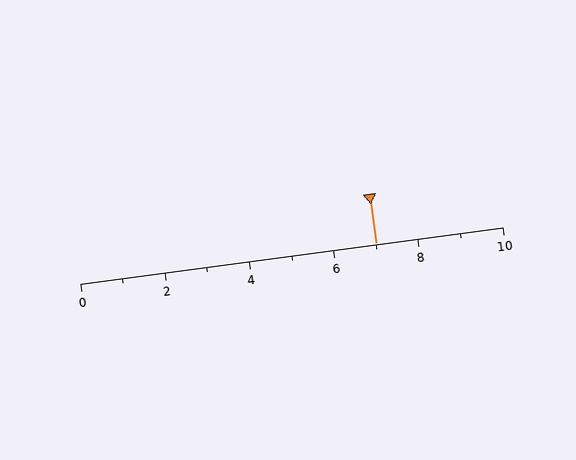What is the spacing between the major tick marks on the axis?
The major ticks are spaced 2 apart.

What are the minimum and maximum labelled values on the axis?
The axis runs from 0 to 10.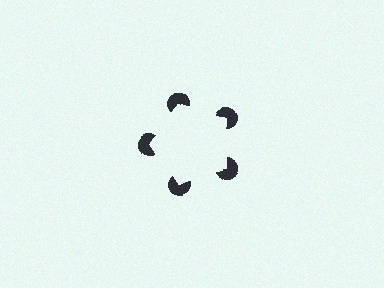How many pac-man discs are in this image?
There are 5 — one at each vertex of the illusory pentagon.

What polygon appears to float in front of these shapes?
An illusory pentagon — its edges are inferred from the aligned wedge cuts in the pac-man discs, not physically drawn.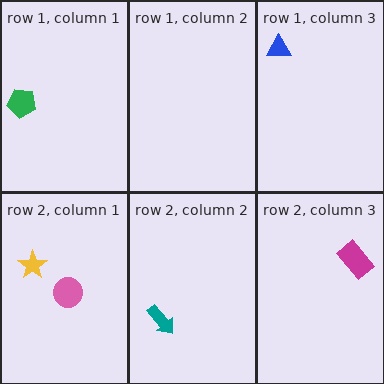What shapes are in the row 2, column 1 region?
The yellow star, the pink circle.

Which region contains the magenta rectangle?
The row 2, column 3 region.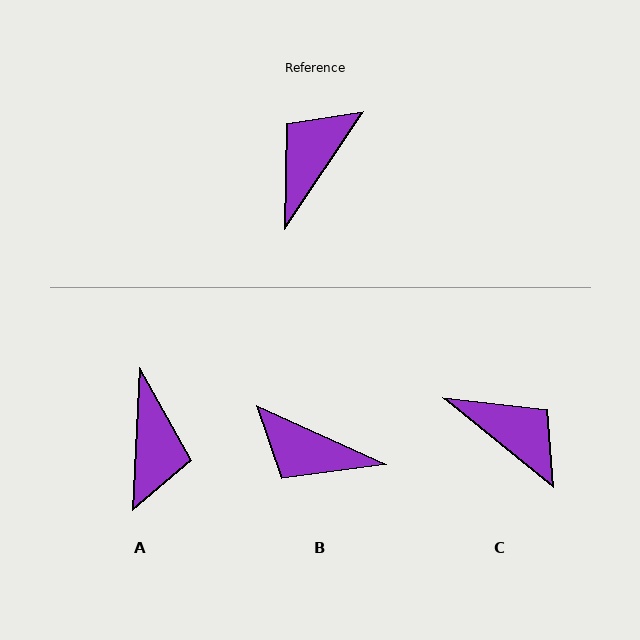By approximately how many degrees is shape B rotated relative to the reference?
Approximately 100 degrees counter-clockwise.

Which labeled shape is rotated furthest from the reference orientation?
A, about 149 degrees away.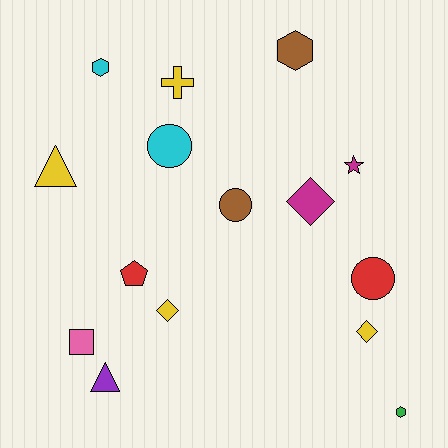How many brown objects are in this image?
There are 2 brown objects.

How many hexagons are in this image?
There are 3 hexagons.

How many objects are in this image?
There are 15 objects.